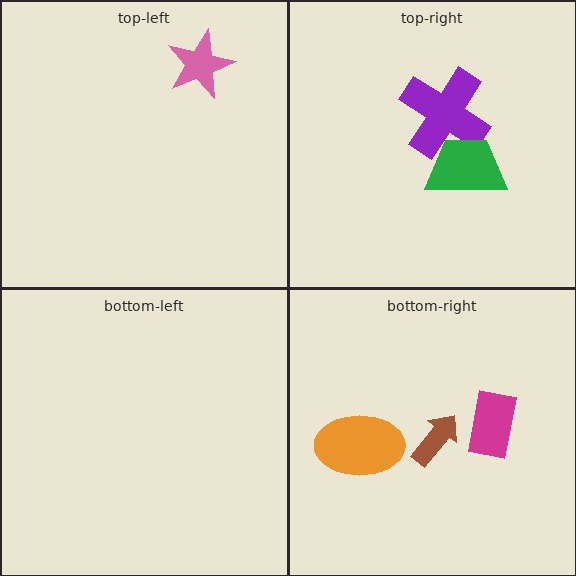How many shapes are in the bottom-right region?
3.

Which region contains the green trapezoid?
The top-right region.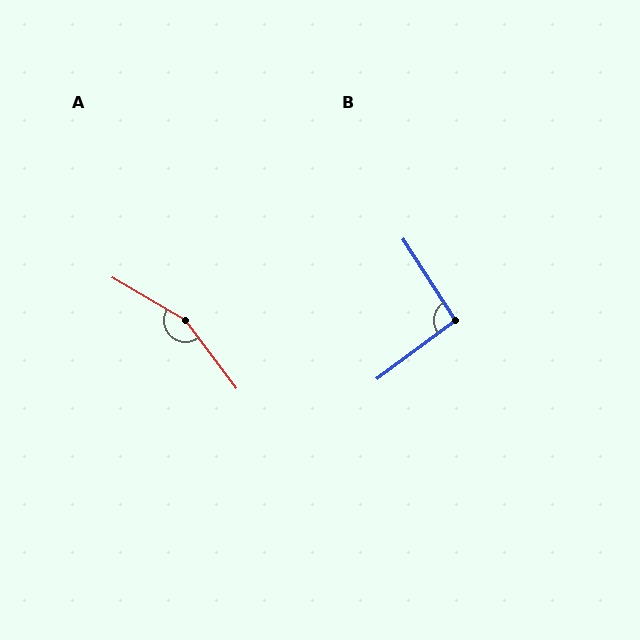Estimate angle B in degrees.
Approximately 94 degrees.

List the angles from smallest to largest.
B (94°), A (157°).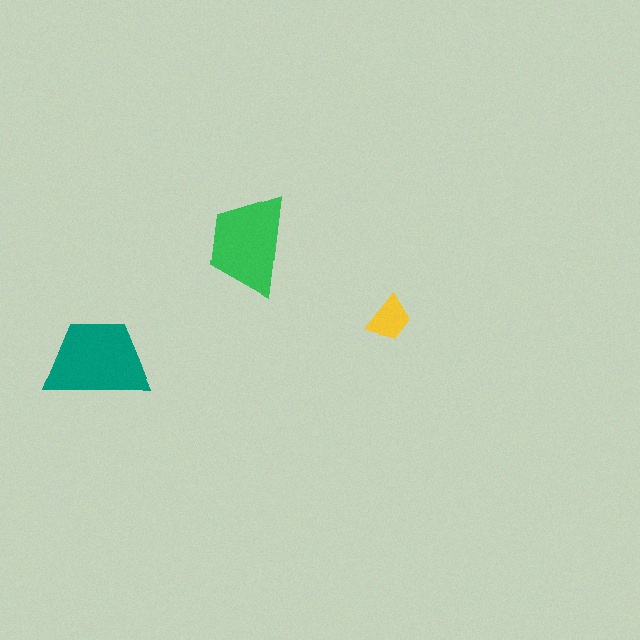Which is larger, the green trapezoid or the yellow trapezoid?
The green one.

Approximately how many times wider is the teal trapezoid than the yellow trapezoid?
About 2 times wider.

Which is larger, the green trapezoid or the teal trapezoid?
The teal one.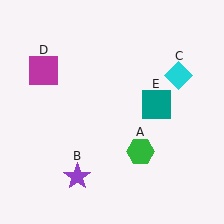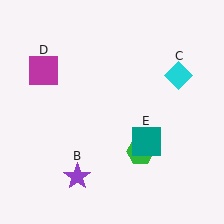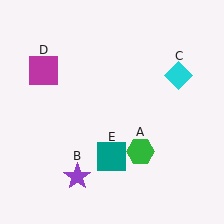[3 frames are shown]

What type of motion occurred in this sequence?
The teal square (object E) rotated clockwise around the center of the scene.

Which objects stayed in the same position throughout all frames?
Green hexagon (object A) and purple star (object B) and cyan diamond (object C) and magenta square (object D) remained stationary.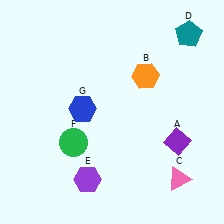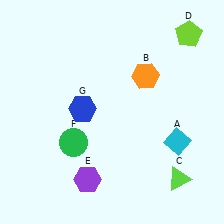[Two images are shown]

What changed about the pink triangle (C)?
In Image 1, C is pink. In Image 2, it changed to lime.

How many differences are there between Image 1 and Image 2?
There are 3 differences between the two images.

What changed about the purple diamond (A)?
In Image 1, A is purple. In Image 2, it changed to cyan.